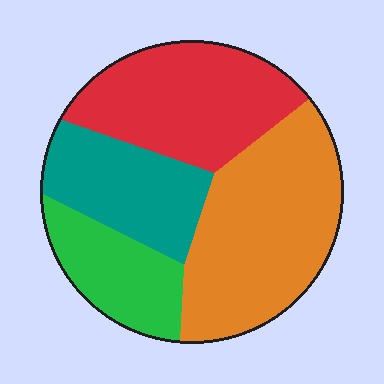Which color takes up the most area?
Orange, at roughly 35%.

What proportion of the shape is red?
Red covers roughly 30% of the shape.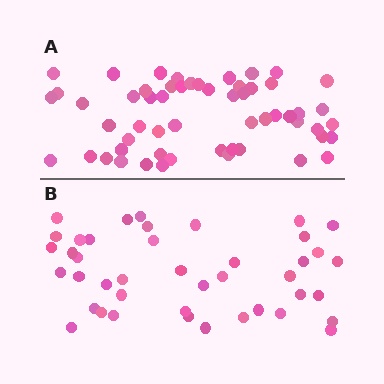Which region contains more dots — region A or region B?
Region A (the top region) has more dots.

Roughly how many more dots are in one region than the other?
Region A has approximately 15 more dots than region B.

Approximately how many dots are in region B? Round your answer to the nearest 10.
About 40 dots. (The exact count is 42, which rounds to 40.)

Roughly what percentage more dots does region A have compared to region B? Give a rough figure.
About 35% more.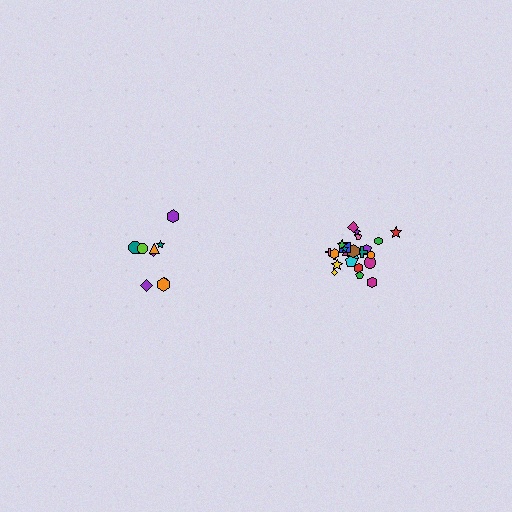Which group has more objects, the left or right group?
The right group.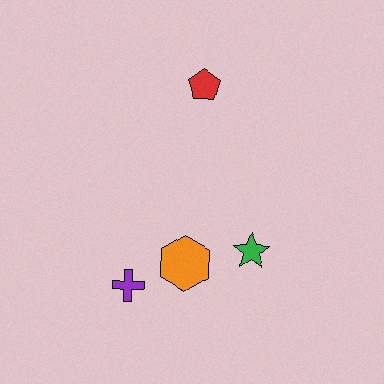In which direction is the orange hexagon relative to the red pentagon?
The orange hexagon is below the red pentagon.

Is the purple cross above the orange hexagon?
No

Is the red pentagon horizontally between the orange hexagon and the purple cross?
No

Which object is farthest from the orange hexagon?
The red pentagon is farthest from the orange hexagon.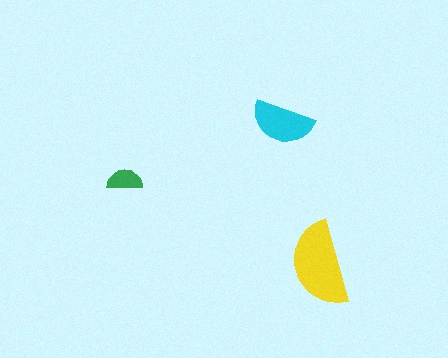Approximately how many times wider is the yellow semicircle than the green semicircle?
About 2.5 times wider.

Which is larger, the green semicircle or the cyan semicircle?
The cyan one.